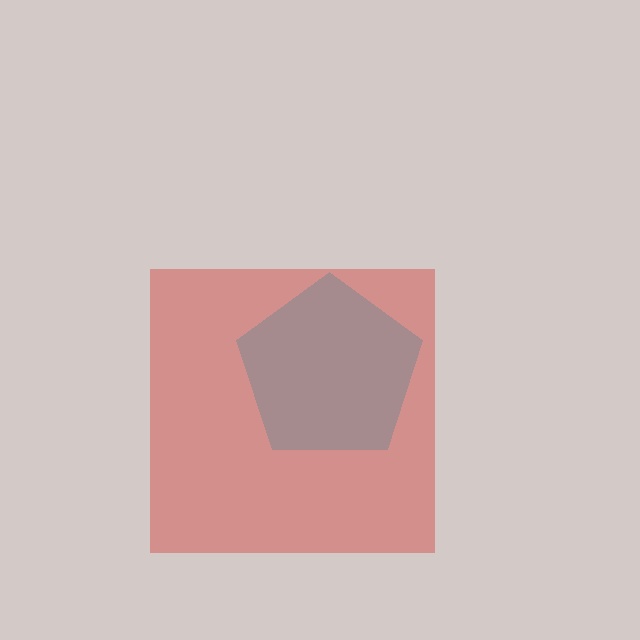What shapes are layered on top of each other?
The layered shapes are: a cyan pentagon, a red square.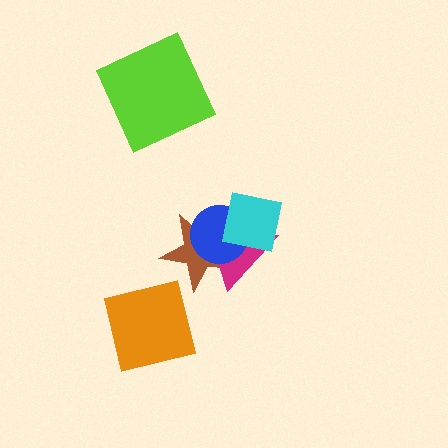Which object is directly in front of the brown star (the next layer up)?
The magenta triangle is directly in front of the brown star.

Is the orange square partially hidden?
No, no other shape covers it.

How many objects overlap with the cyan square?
3 objects overlap with the cyan square.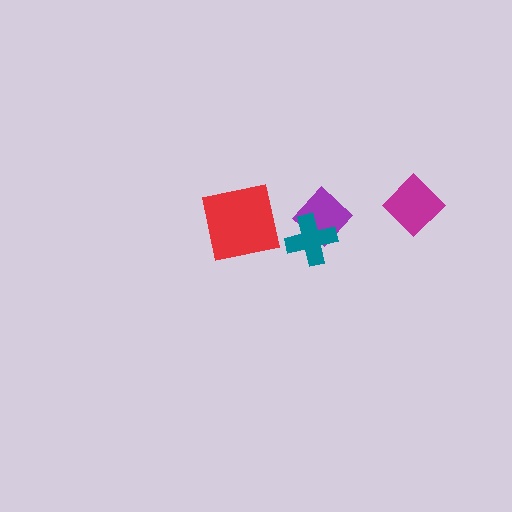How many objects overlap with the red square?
0 objects overlap with the red square.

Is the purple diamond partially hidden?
Yes, it is partially covered by another shape.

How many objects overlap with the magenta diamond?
0 objects overlap with the magenta diamond.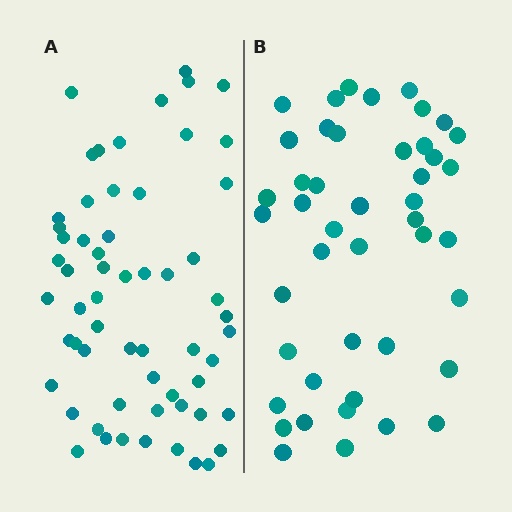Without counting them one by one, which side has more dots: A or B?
Region A (the left region) has more dots.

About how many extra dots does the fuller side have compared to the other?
Region A has approximately 15 more dots than region B.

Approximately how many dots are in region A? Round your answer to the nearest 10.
About 60 dots.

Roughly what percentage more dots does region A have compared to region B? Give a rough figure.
About 35% more.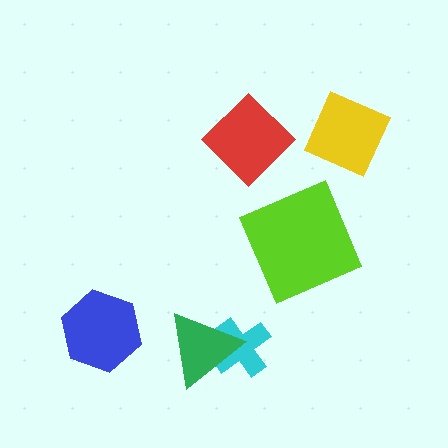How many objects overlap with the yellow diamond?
0 objects overlap with the yellow diamond.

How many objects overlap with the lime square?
0 objects overlap with the lime square.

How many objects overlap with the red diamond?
0 objects overlap with the red diamond.